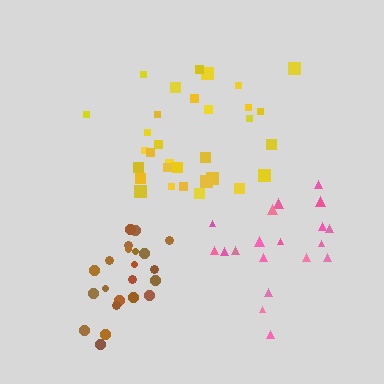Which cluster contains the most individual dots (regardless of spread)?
Yellow (33).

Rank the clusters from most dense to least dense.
brown, yellow, pink.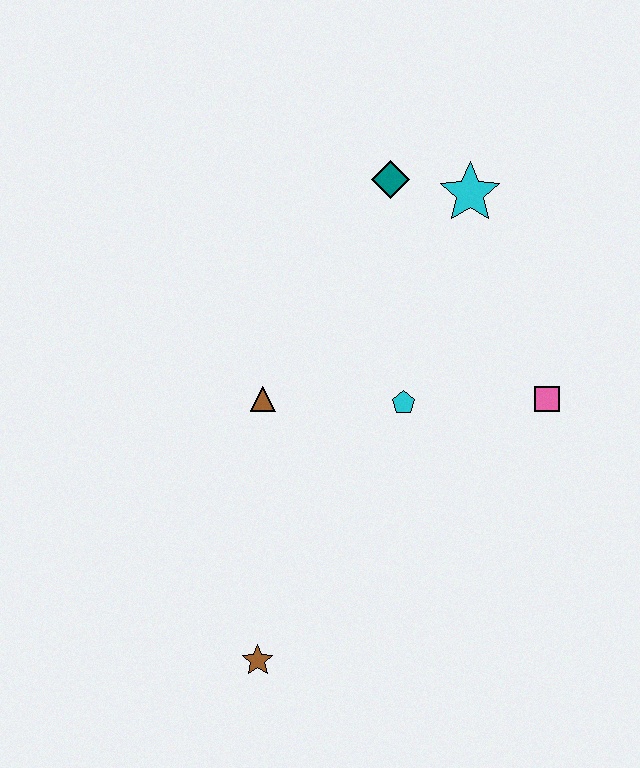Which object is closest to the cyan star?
The teal diamond is closest to the cyan star.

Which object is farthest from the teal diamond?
The brown star is farthest from the teal diamond.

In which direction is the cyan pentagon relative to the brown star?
The cyan pentagon is above the brown star.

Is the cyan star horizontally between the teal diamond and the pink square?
Yes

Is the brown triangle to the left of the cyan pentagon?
Yes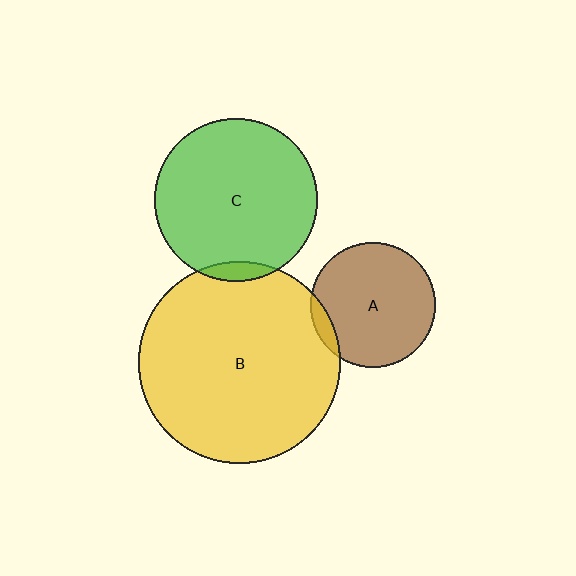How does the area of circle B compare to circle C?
Approximately 1.5 times.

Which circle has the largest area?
Circle B (yellow).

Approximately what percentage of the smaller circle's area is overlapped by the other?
Approximately 5%.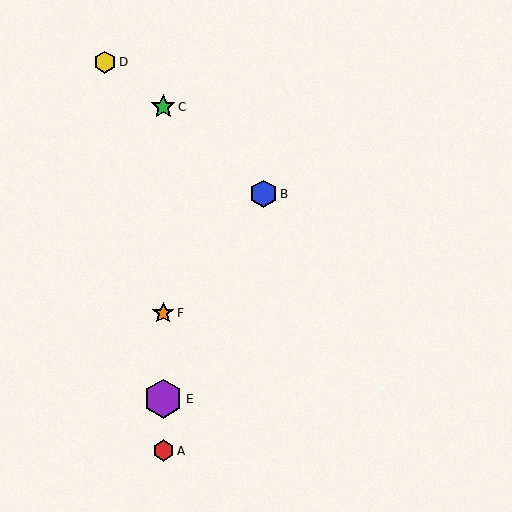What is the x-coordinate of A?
Object A is at x≈163.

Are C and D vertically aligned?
No, C is at x≈163 and D is at x≈105.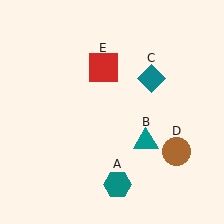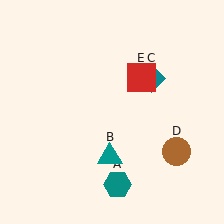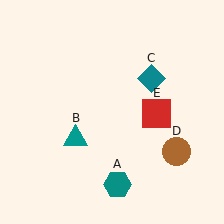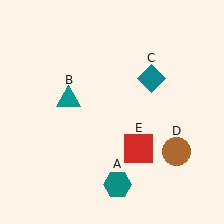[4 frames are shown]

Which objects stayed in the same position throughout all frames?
Teal hexagon (object A) and teal diamond (object C) and brown circle (object D) remained stationary.